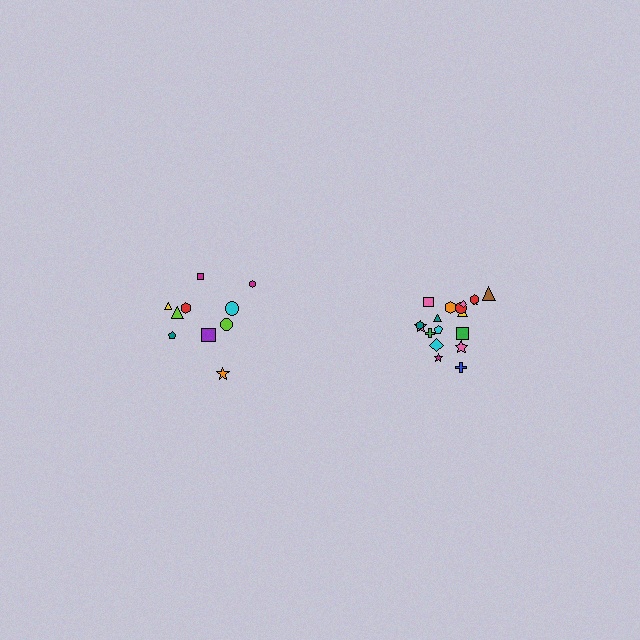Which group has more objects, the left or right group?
The right group.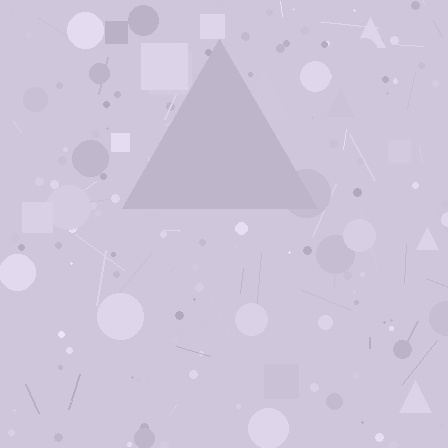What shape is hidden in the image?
A triangle is hidden in the image.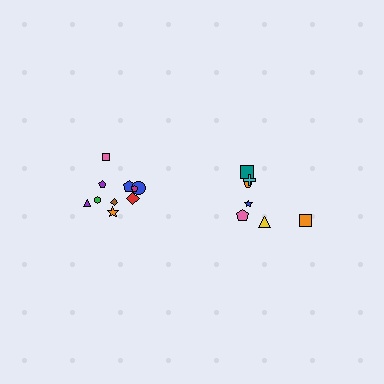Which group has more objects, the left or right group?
The left group.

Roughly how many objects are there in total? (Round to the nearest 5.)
Roughly 15 objects in total.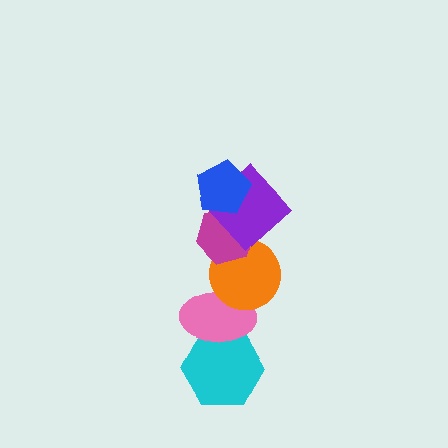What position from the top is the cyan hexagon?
The cyan hexagon is 6th from the top.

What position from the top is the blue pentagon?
The blue pentagon is 1st from the top.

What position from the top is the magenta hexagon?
The magenta hexagon is 3rd from the top.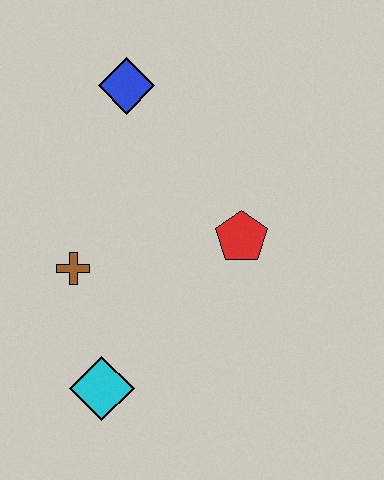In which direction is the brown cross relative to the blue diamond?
The brown cross is below the blue diamond.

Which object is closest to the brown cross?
The cyan diamond is closest to the brown cross.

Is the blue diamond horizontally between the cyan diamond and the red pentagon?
Yes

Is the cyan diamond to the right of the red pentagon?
No